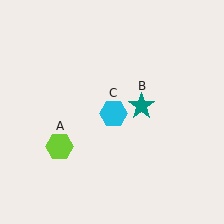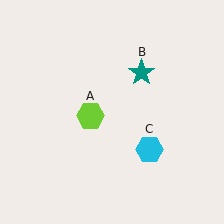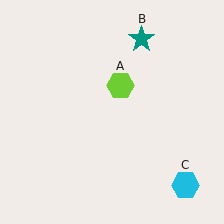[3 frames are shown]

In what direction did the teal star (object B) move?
The teal star (object B) moved up.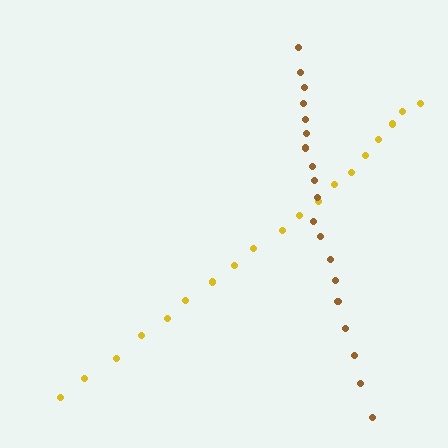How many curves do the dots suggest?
There are 2 distinct paths.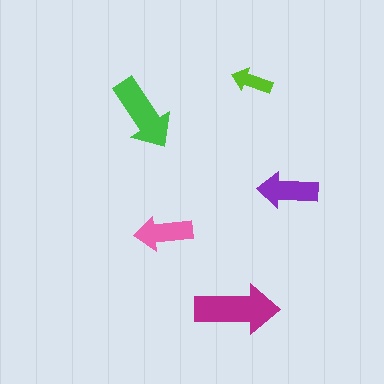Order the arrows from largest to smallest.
the magenta one, the green one, the purple one, the pink one, the lime one.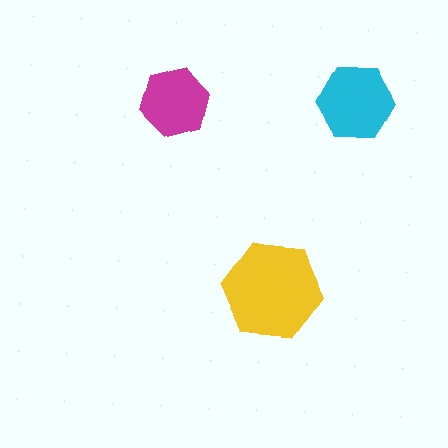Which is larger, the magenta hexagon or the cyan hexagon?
The cyan one.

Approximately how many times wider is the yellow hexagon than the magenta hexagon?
About 1.5 times wider.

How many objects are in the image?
There are 3 objects in the image.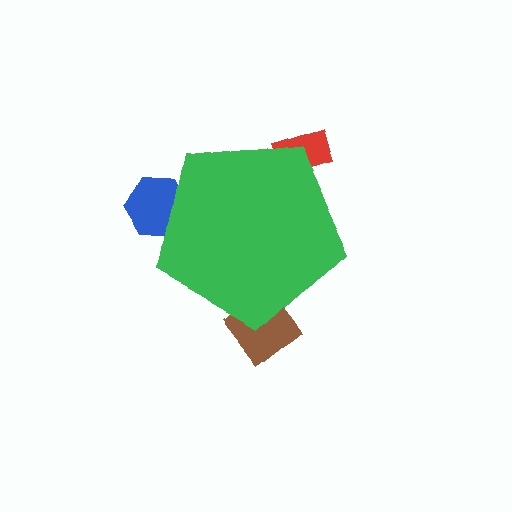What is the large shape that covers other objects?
A green pentagon.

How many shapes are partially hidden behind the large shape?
3 shapes are partially hidden.